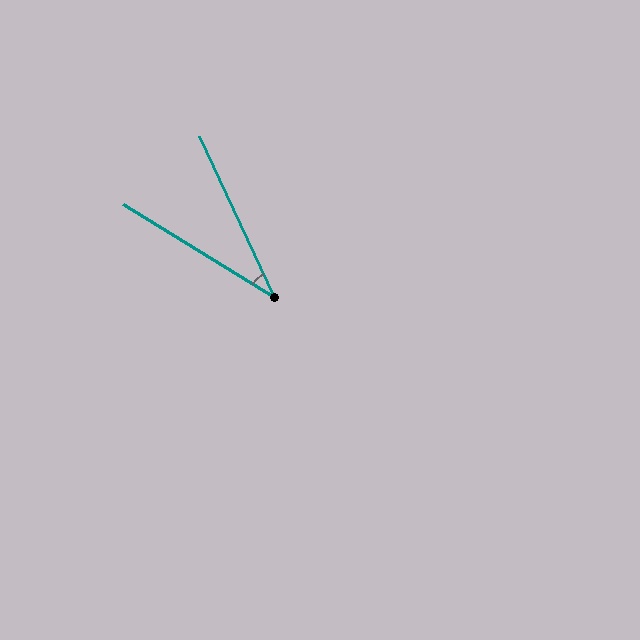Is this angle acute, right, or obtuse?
It is acute.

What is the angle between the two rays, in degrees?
Approximately 34 degrees.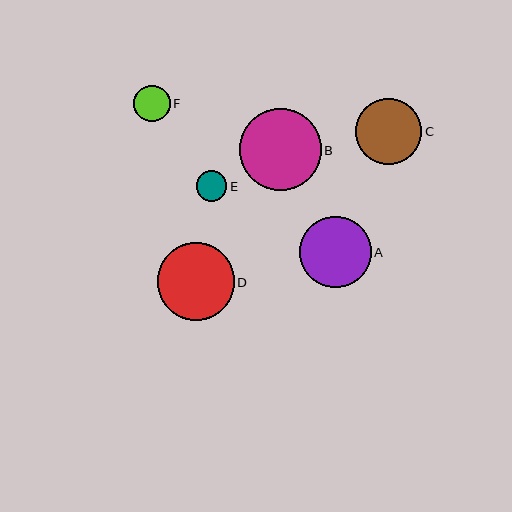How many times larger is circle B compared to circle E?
Circle B is approximately 2.7 times the size of circle E.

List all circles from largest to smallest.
From largest to smallest: B, D, A, C, F, E.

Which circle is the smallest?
Circle E is the smallest with a size of approximately 31 pixels.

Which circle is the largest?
Circle B is the largest with a size of approximately 82 pixels.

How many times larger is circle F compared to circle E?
Circle F is approximately 1.2 times the size of circle E.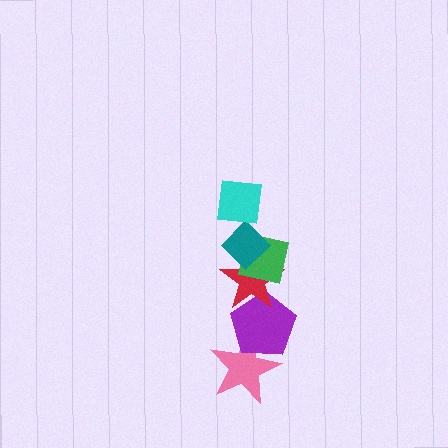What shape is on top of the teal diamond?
The cyan square is on top of the teal diamond.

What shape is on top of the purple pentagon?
The red star is on top of the purple pentagon.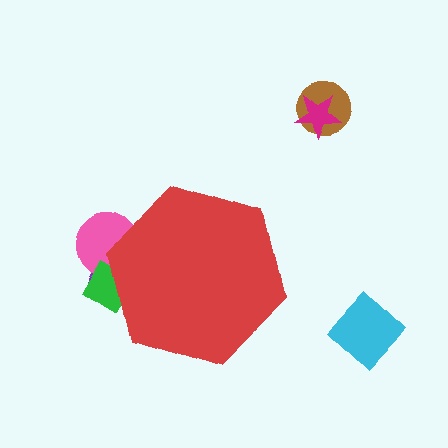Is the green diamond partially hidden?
Yes, the green diamond is partially hidden behind the red hexagon.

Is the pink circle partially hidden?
Yes, the pink circle is partially hidden behind the red hexagon.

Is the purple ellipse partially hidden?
Yes, the purple ellipse is partially hidden behind the red hexagon.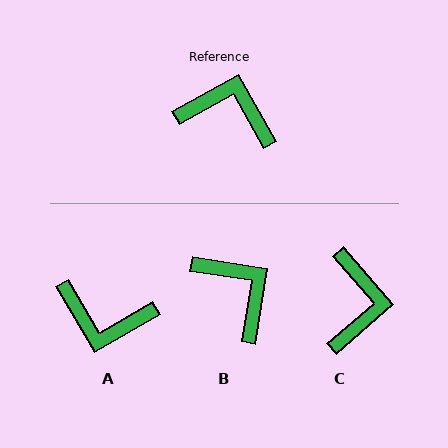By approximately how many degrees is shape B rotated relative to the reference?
Approximately 38 degrees clockwise.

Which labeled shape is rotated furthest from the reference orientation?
A, about 179 degrees away.